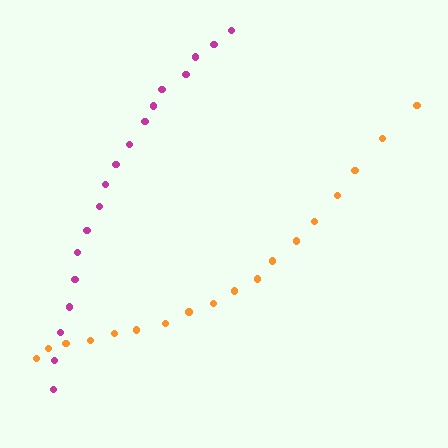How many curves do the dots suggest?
There are 2 distinct paths.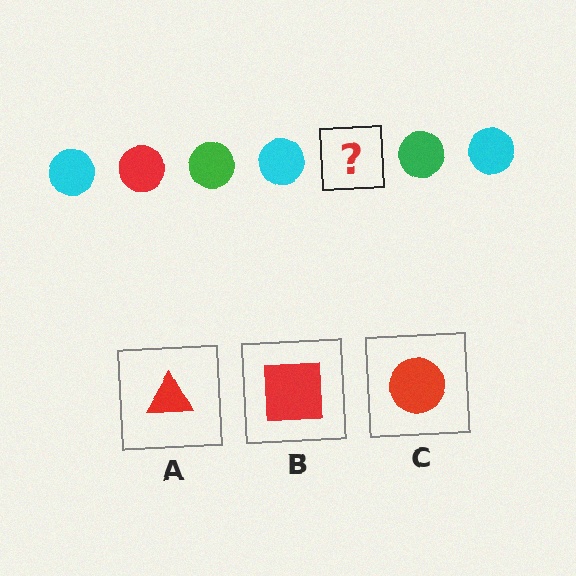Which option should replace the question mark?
Option C.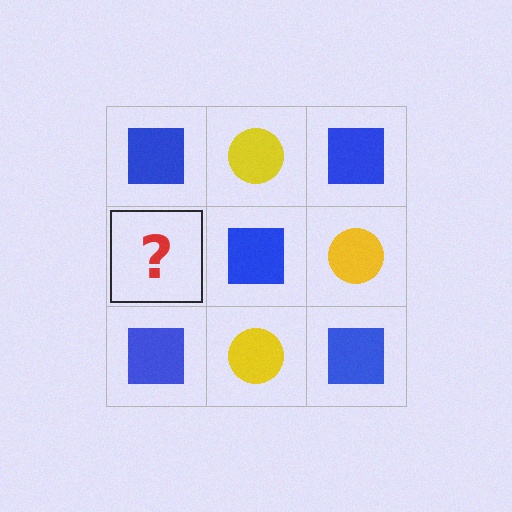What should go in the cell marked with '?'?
The missing cell should contain a yellow circle.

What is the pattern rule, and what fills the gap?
The rule is that it alternates blue square and yellow circle in a checkerboard pattern. The gap should be filled with a yellow circle.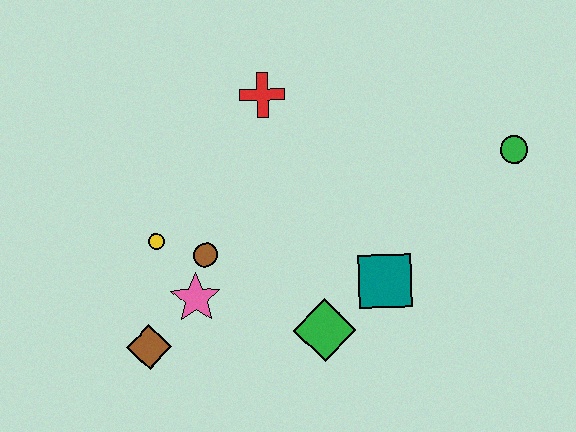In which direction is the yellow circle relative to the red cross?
The yellow circle is below the red cross.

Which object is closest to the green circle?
The teal square is closest to the green circle.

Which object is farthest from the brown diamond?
The green circle is farthest from the brown diamond.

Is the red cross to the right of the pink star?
Yes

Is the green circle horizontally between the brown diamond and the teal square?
No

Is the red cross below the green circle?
No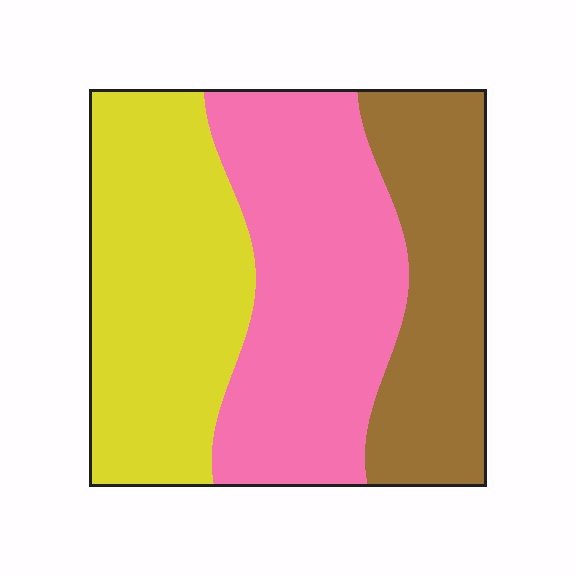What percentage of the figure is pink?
Pink covers about 40% of the figure.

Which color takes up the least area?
Brown, at roughly 25%.